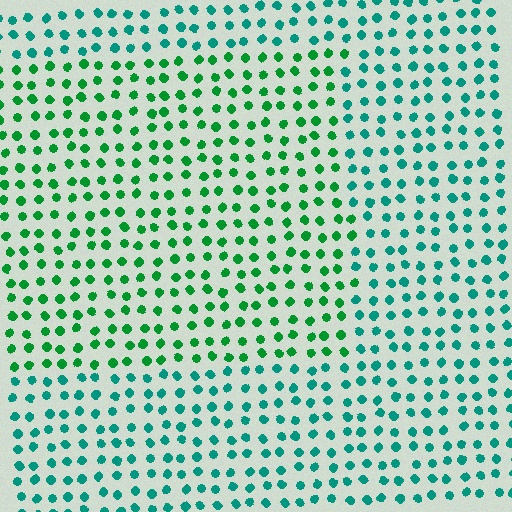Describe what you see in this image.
The image is filled with small teal elements in a uniform arrangement. A rectangle-shaped region is visible where the elements are tinted to a slightly different hue, forming a subtle color boundary.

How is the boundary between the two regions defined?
The boundary is defined purely by a slight shift in hue (about 34 degrees). Spacing, size, and orientation are identical on both sides.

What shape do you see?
I see a rectangle.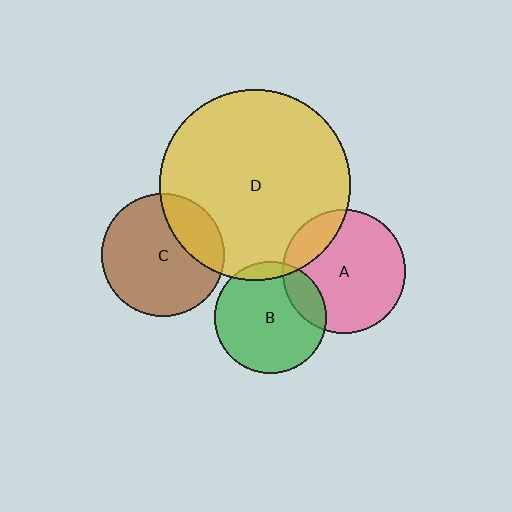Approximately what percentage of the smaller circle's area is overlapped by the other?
Approximately 20%.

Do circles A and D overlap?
Yes.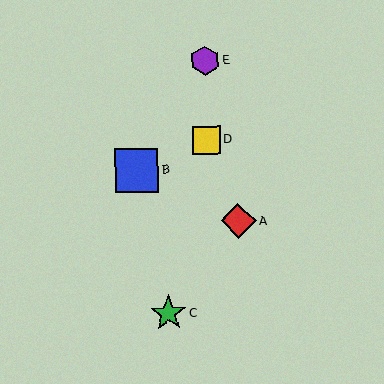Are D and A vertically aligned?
No, D is at x≈206 and A is at x≈238.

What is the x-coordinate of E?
Object E is at x≈205.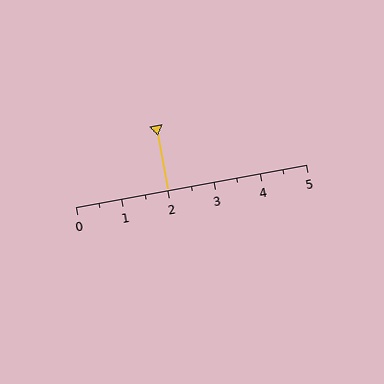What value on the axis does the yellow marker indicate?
The marker indicates approximately 2.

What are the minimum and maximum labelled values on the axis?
The axis runs from 0 to 5.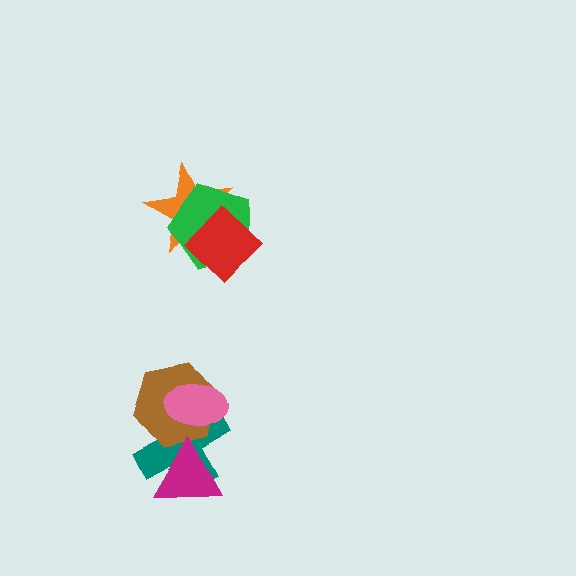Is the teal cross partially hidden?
Yes, it is partially covered by another shape.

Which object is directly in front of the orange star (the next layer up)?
The green pentagon is directly in front of the orange star.